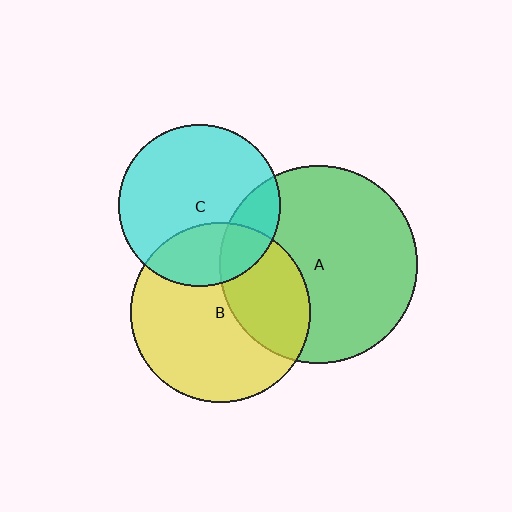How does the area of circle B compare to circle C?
Approximately 1.2 times.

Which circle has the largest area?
Circle A (green).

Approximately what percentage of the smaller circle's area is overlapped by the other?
Approximately 20%.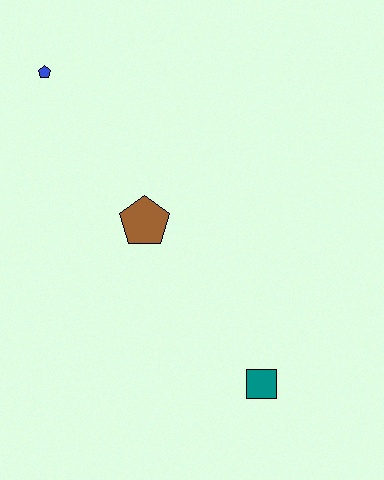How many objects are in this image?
There are 3 objects.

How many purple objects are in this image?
There are no purple objects.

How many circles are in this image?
There are no circles.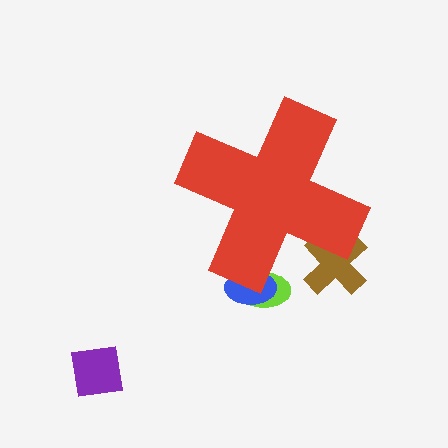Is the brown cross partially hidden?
Yes, the brown cross is partially hidden behind the red cross.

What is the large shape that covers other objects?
A red cross.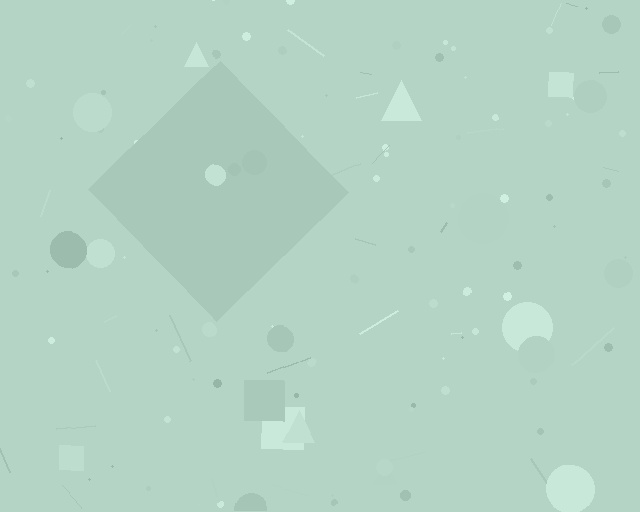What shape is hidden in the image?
A diamond is hidden in the image.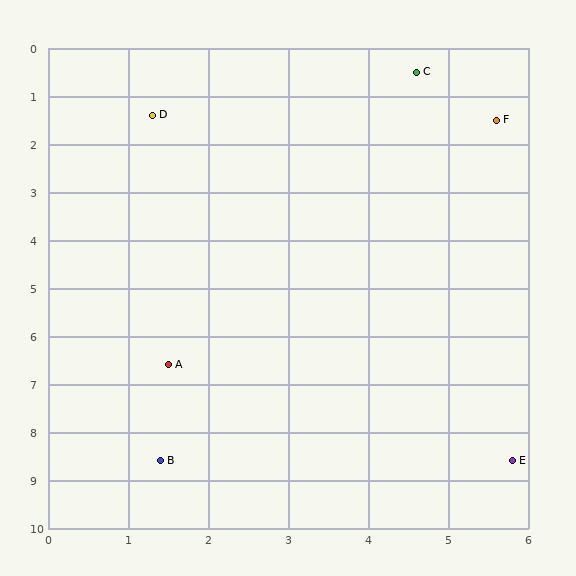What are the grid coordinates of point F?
Point F is at approximately (5.6, 1.5).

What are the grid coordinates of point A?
Point A is at approximately (1.5, 6.6).